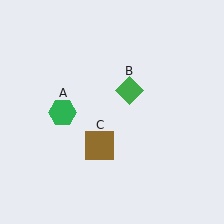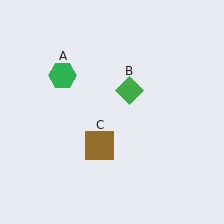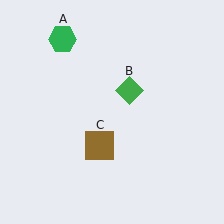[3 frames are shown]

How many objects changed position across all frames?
1 object changed position: green hexagon (object A).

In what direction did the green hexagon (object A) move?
The green hexagon (object A) moved up.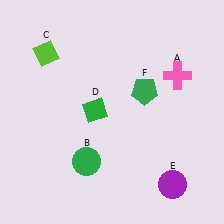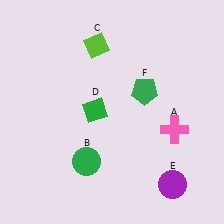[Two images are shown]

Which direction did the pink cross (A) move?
The pink cross (A) moved down.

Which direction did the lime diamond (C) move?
The lime diamond (C) moved right.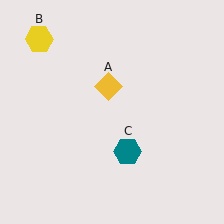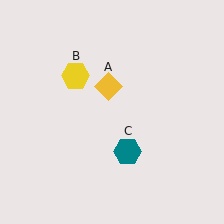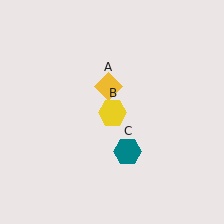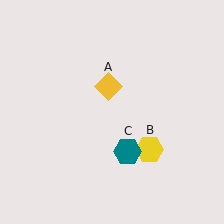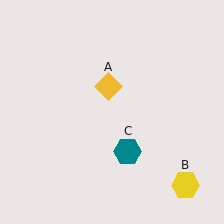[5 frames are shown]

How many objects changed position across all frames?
1 object changed position: yellow hexagon (object B).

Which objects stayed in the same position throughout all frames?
Yellow diamond (object A) and teal hexagon (object C) remained stationary.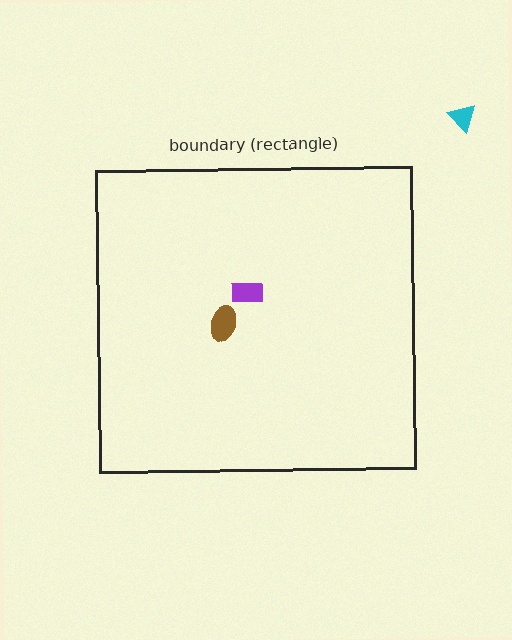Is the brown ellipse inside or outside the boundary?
Inside.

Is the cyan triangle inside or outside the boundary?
Outside.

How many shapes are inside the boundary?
2 inside, 1 outside.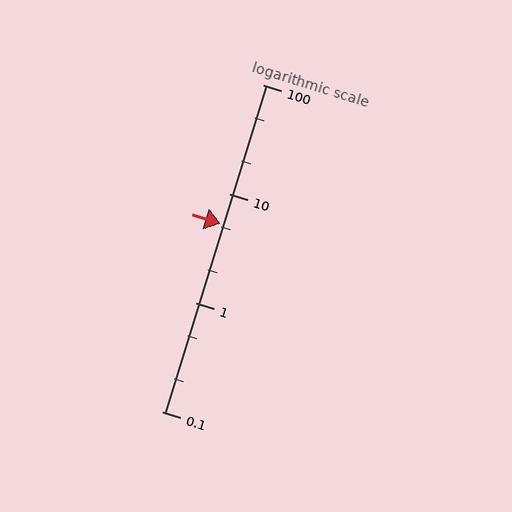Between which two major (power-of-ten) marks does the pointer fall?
The pointer is between 1 and 10.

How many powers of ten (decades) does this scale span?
The scale spans 3 decades, from 0.1 to 100.